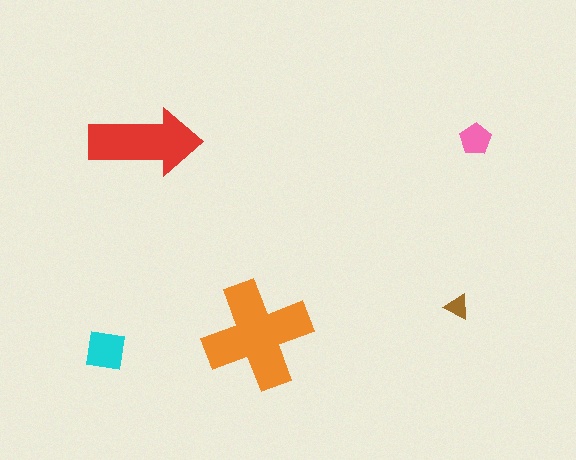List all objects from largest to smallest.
The orange cross, the red arrow, the cyan square, the pink pentagon, the brown triangle.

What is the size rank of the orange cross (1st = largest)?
1st.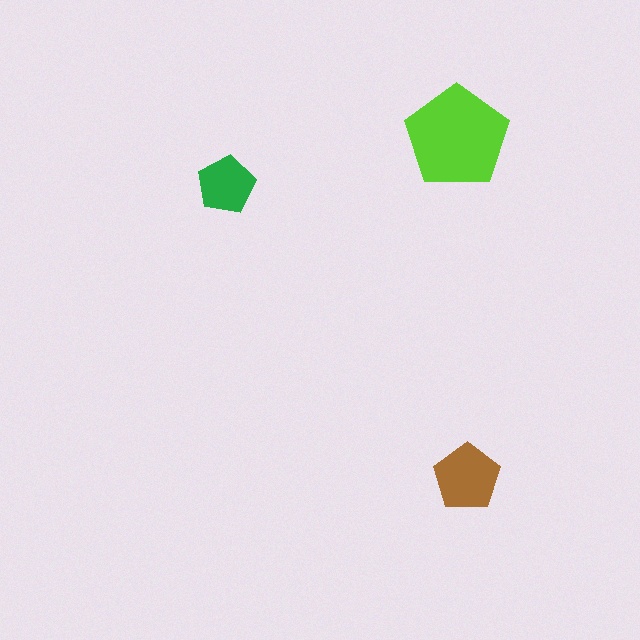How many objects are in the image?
There are 3 objects in the image.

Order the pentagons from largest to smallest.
the lime one, the brown one, the green one.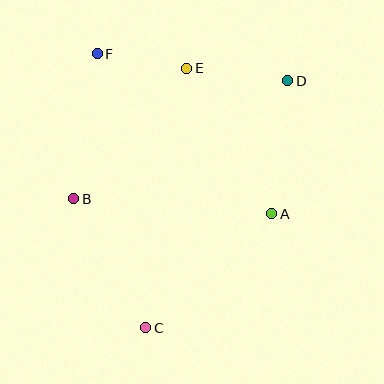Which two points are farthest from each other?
Points C and D are farthest from each other.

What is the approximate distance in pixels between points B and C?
The distance between B and C is approximately 148 pixels.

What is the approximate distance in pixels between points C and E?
The distance between C and E is approximately 263 pixels.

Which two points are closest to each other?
Points E and F are closest to each other.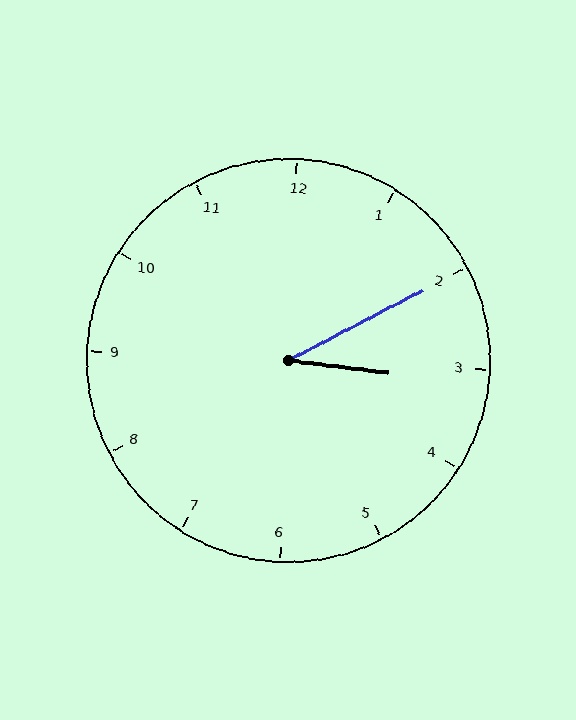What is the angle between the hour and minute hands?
Approximately 35 degrees.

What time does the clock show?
3:10.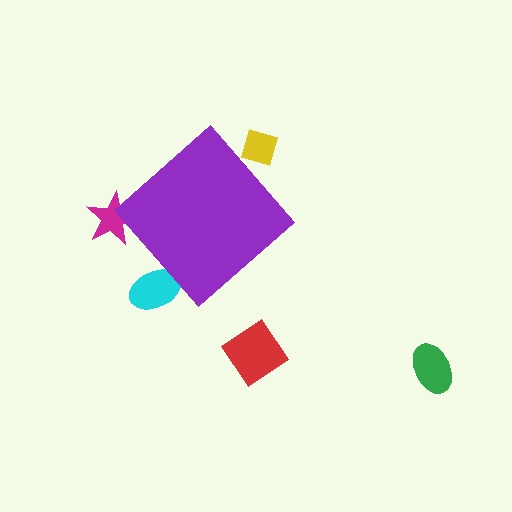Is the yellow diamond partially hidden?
Yes, the yellow diamond is partially hidden behind the purple diamond.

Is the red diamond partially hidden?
No, the red diamond is fully visible.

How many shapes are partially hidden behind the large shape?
3 shapes are partially hidden.